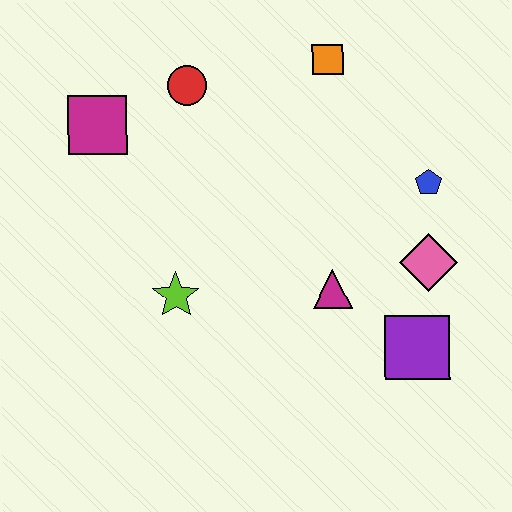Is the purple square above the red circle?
No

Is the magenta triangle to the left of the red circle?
No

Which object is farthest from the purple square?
The magenta square is farthest from the purple square.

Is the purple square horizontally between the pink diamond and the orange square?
Yes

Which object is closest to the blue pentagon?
The pink diamond is closest to the blue pentagon.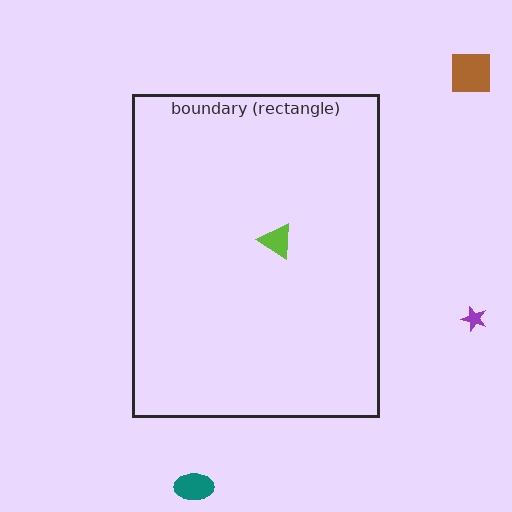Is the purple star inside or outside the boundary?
Outside.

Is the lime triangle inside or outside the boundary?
Inside.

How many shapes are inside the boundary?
1 inside, 3 outside.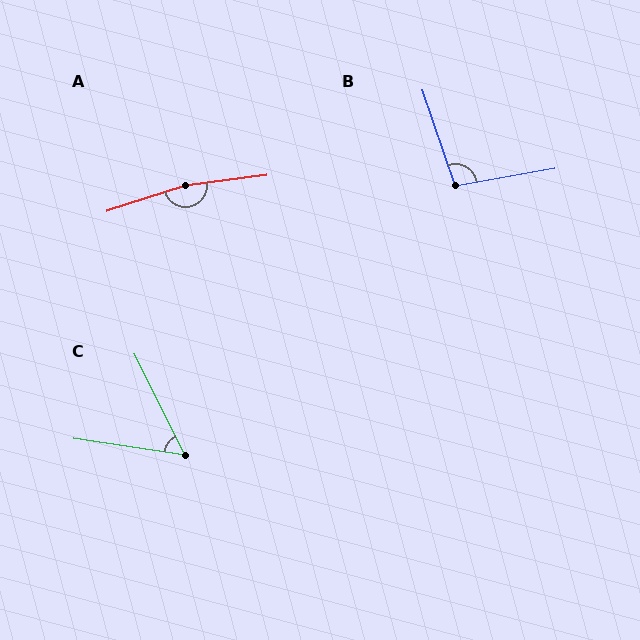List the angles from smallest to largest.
C (55°), B (99°), A (170°).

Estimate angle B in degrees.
Approximately 99 degrees.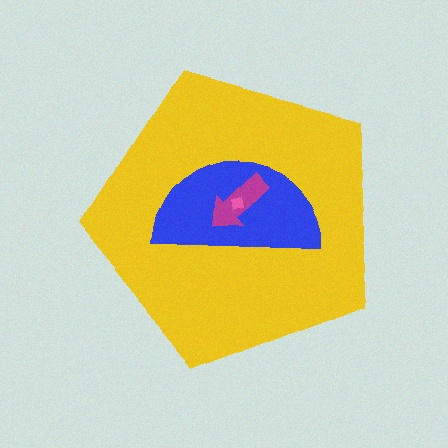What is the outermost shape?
The yellow pentagon.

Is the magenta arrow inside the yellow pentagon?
Yes.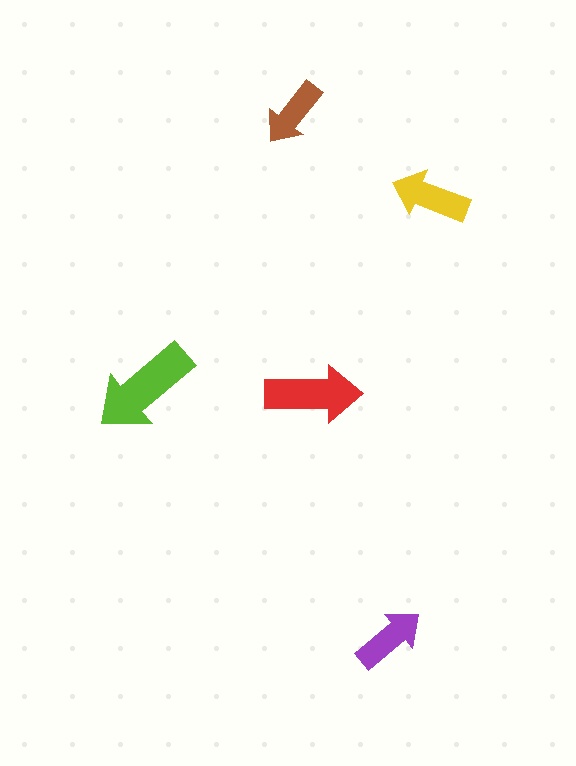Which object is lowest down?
The purple arrow is bottommost.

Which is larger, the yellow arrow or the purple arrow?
The yellow one.